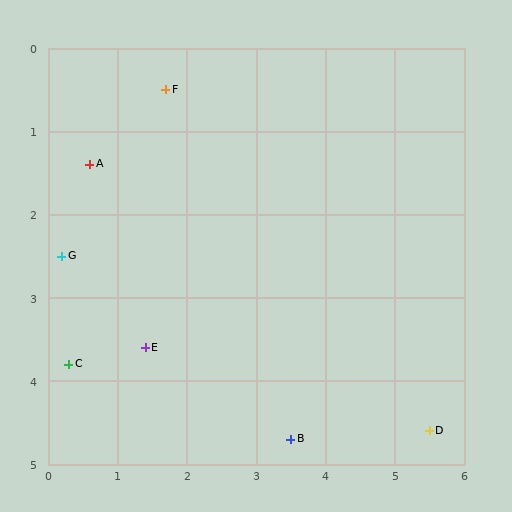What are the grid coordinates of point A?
Point A is at approximately (0.6, 1.4).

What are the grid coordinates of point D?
Point D is at approximately (5.5, 4.6).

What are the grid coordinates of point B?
Point B is at approximately (3.5, 4.7).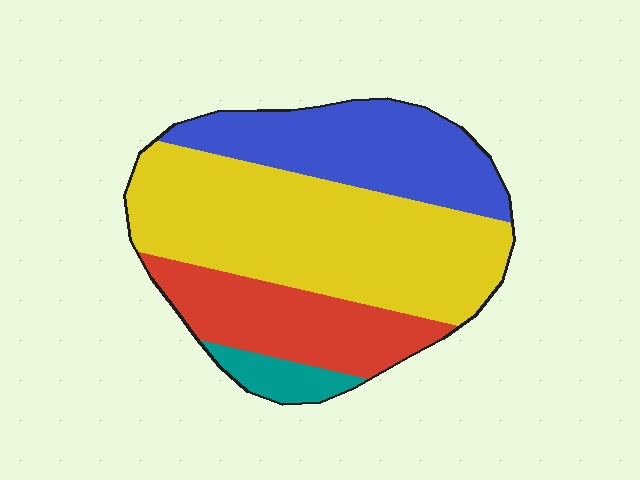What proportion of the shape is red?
Red takes up about one fifth (1/5) of the shape.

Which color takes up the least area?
Teal, at roughly 5%.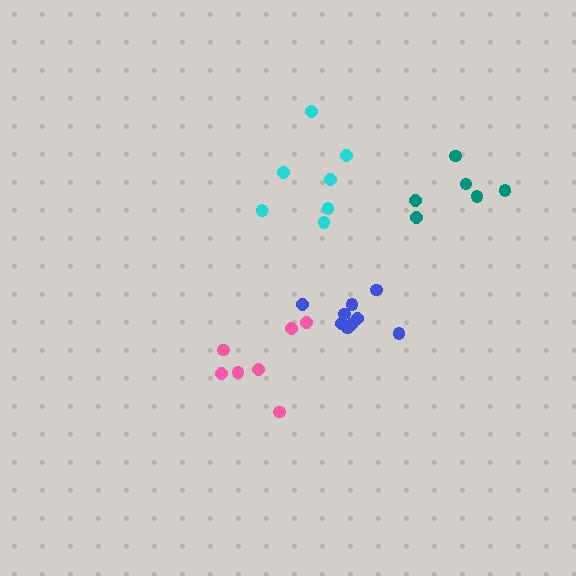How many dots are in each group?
Group 1: 6 dots, Group 2: 9 dots, Group 3: 7 dots, Group 4: 7 dots (29 total).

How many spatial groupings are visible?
There are 4 spatial groupings.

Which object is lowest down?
The pink cluster is bottommost.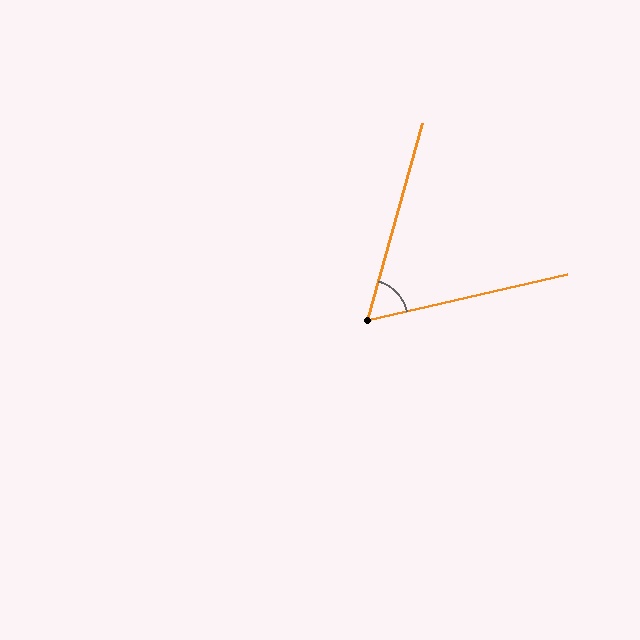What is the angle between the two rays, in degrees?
Approximately 61 degrees.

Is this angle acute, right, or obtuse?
It is acute.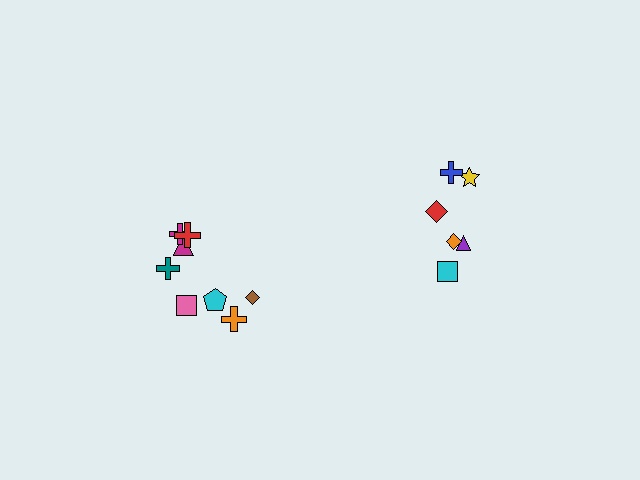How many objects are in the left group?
There are 8 objects.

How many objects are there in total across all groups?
There are 14 objects.